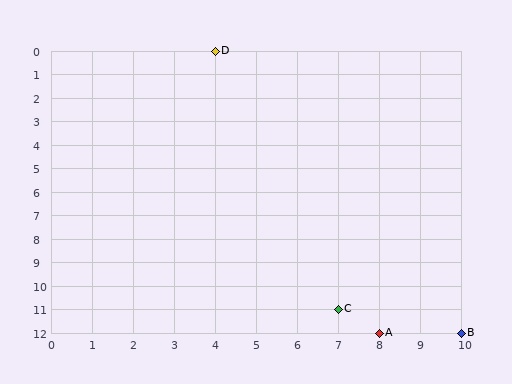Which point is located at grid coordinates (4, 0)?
Point D is at (4, 0).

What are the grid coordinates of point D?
Point D is at grid coordinates (4, 0).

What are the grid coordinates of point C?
Point C is at grid coordinates (7, 11).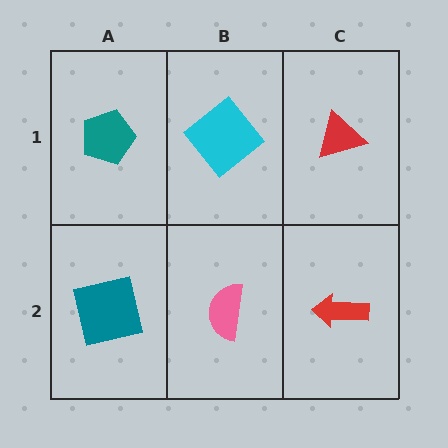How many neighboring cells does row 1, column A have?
2.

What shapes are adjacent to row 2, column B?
A cyan diamond (row 1, column B), a teal square (row 2, column A), a red arrow (row 2, column C).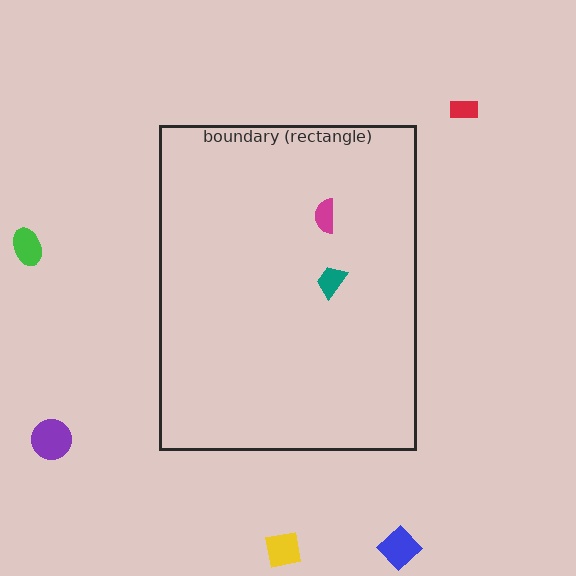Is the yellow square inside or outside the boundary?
Outside.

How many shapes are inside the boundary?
2 inside, 5 outside.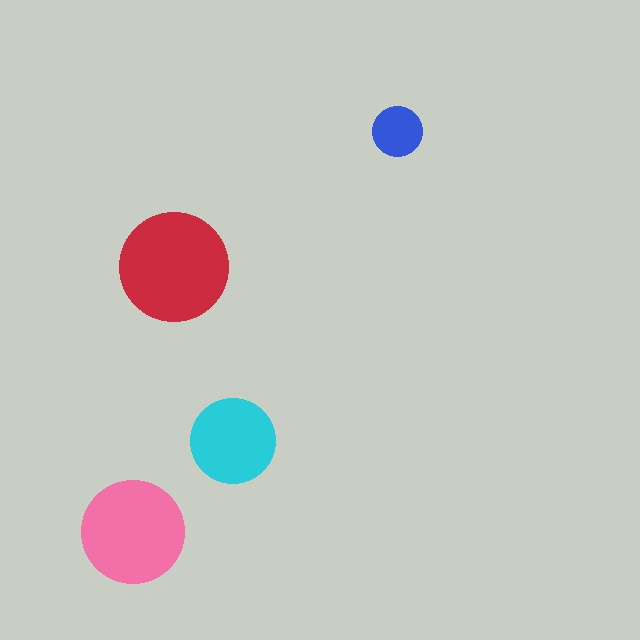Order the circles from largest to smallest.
the red one, the pink one, the cyan one, the blue one.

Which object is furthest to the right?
The blue circle is rightmost.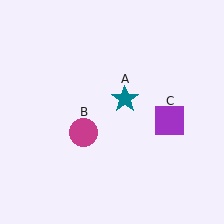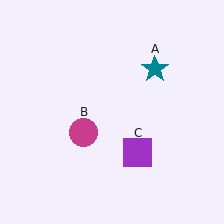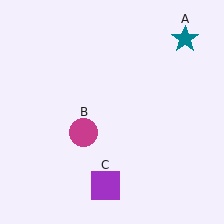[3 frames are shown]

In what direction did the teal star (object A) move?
The teal star (object A) moved up and to the right.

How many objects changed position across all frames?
2 objects changed position: teal star (object A), purple square (object C).